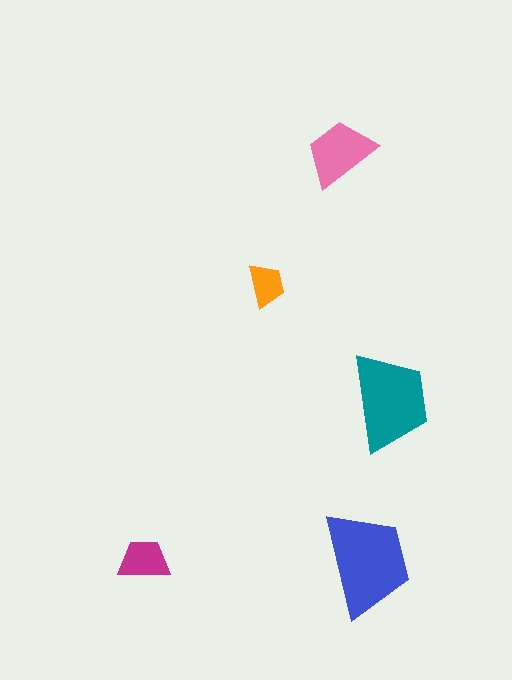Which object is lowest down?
The blue trapezoid is bottommost.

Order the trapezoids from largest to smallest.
the blue one, the teal one, the pink one, the magenta one, the orange one.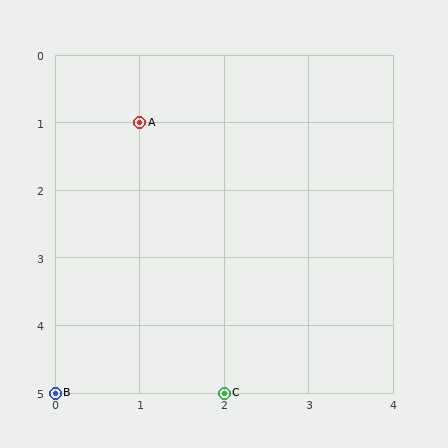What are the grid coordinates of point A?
Point A is at grid coordinates (1, 1).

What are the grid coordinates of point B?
Point B is at grid coordinates (0, 5).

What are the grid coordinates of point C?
Point C is at grid coordinates (2, 5).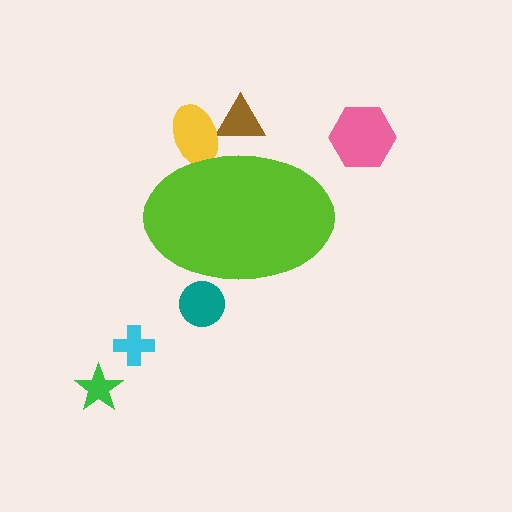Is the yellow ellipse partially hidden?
Yes, the yellow ellipse is partially hidden behind the lime ellipse.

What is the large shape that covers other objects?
A lime ellipse.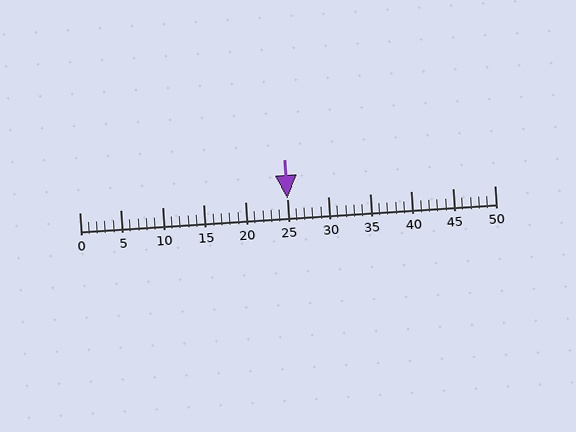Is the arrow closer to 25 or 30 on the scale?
The arrow is closer to 25.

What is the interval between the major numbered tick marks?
The major tick marks are spaced 5 units apart.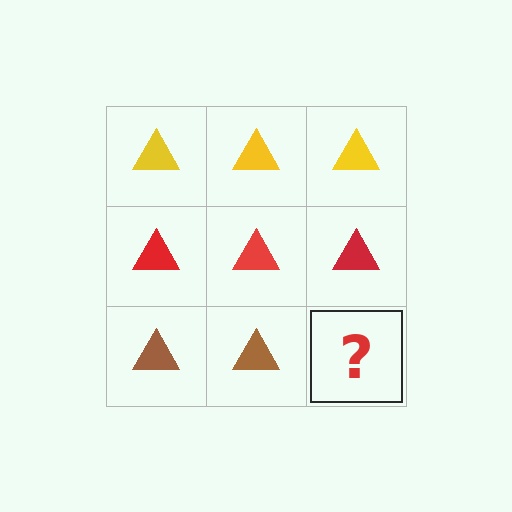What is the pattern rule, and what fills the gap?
The rule is that each row has a consistent color. The gap should be filled with a brown triangle.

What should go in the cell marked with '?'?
The missing cell should contain a brown triangle.